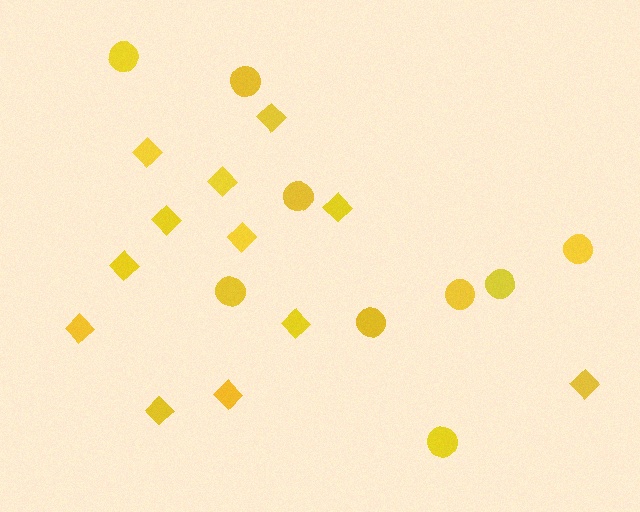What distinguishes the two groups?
There are 2 groups: one group of circles (9) and one group of diamonds (12).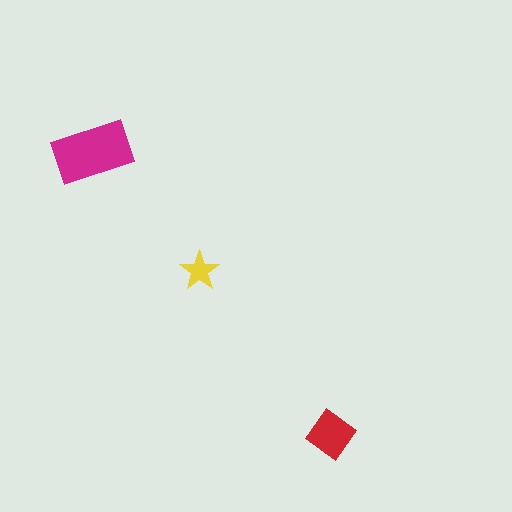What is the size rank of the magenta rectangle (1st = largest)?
1st.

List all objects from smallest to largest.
The yellow star, the red diamond, the magenta rectangle.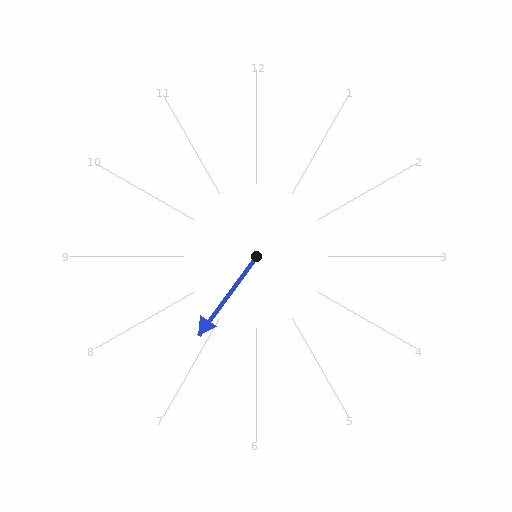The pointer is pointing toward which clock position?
Roughly 7 o'clock.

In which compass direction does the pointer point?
Southwest.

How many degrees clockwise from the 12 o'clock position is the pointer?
Approximately 216 degrees.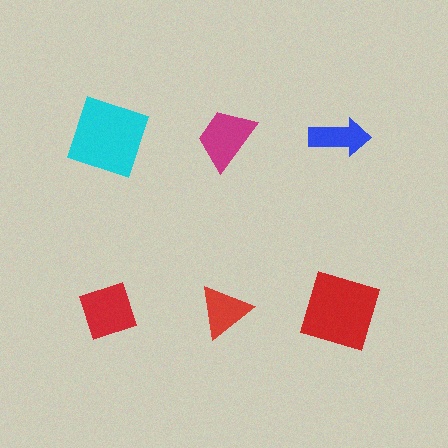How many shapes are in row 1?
3 shapes.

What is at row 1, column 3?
A blue arrow.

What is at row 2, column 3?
A red square.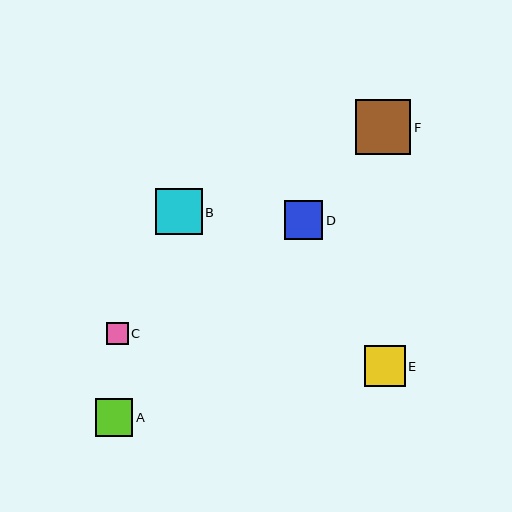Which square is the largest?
Square F is the largest with a size of approximately 55 pixels.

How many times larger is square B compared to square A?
Square B is approximately 1.3 times the size of square A.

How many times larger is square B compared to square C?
Square B is approximately 2.1 times the size of square C.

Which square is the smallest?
Square C is the smallest with a size of approximately 22 pixels.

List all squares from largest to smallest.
From largest to smallest: F, B, E, D, A, C.